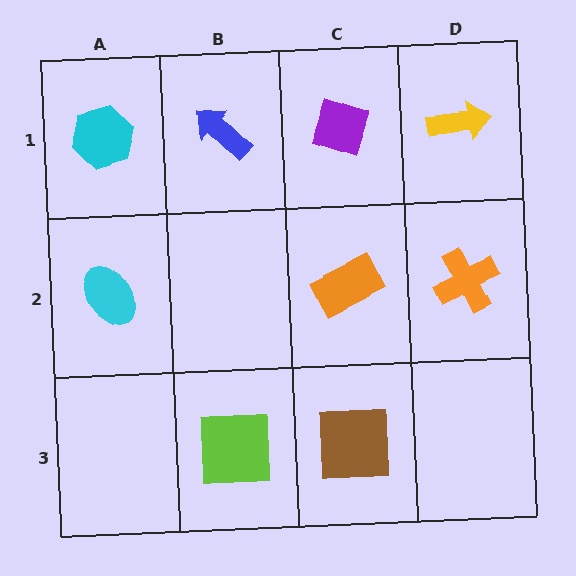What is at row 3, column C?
A brown square.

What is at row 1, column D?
A yellow arrow.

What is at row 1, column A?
A cyan hexagon.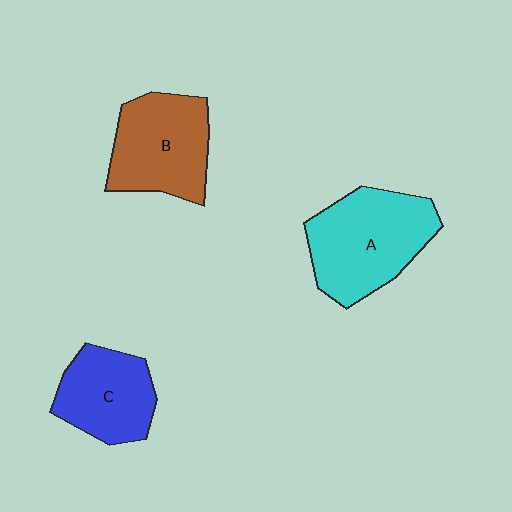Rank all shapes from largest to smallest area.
From largest to smallest: A (cyan), B (brown), C (blue).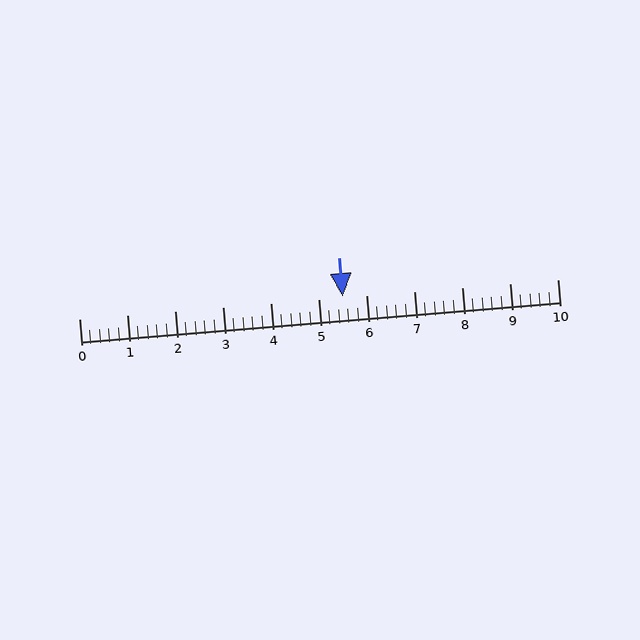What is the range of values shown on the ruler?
The ruler shows values from 0 to 10.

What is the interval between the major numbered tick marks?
The major tick marks are spaced 1 units apart.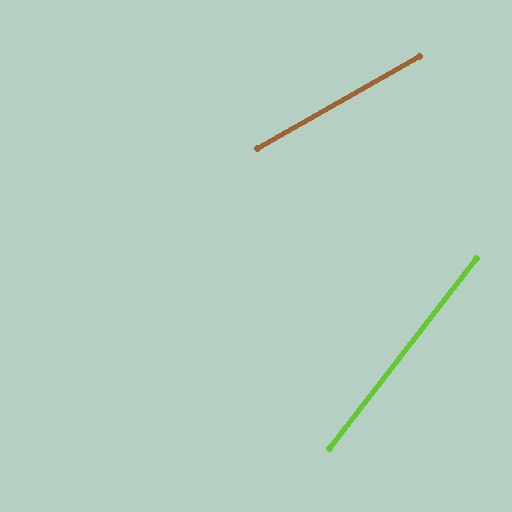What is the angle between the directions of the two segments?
Approximately 23 degrees.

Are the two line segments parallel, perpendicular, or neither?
Neither parallel nor perpendicular — they differ by about 23°.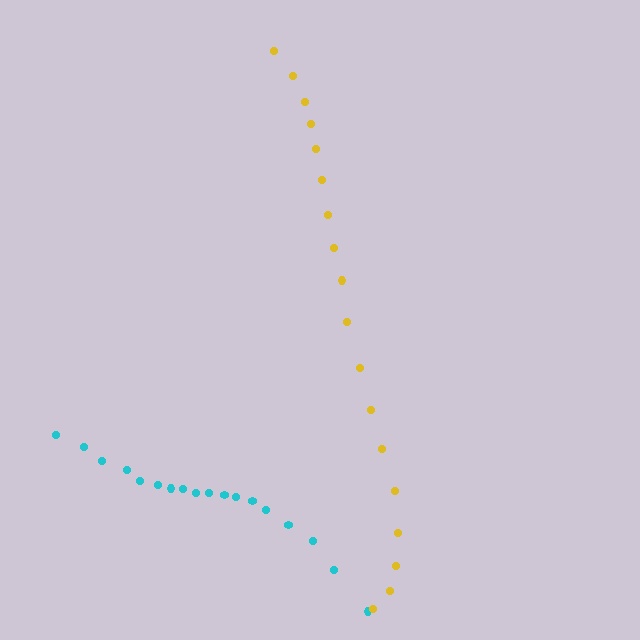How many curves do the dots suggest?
There are 2 distinct paths.